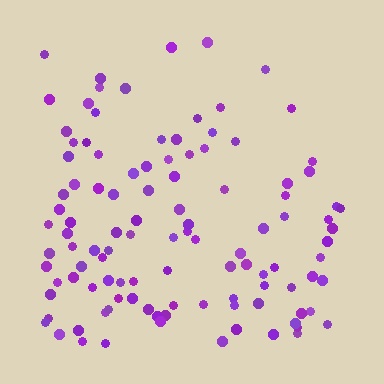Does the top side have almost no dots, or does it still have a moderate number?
Still a moderate number, just noticeably fewer than the bottom.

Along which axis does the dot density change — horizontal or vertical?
Vertical.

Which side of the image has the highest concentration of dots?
The bottom.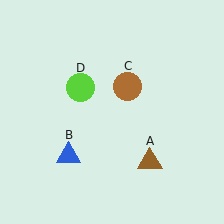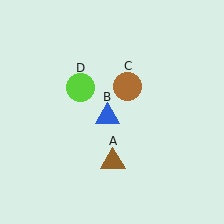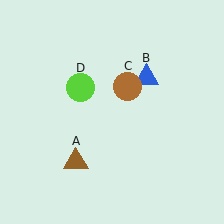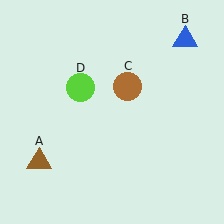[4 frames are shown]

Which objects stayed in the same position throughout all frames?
Brown circle (object C) and lime circle (object D) remained stationary.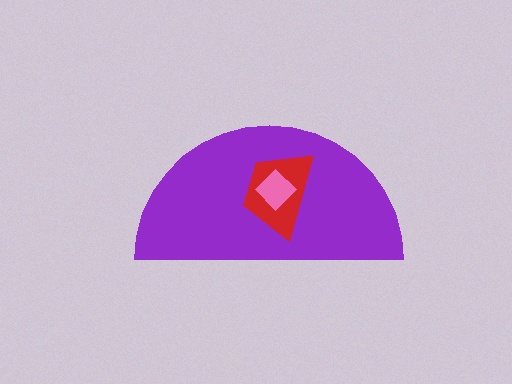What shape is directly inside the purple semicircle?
The red trapezoid.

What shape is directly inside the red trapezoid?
The pink diamond.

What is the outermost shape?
The purple semicircle.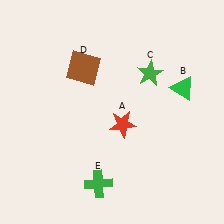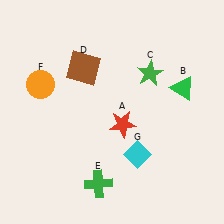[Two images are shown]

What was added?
An orange circle (F), a cyan diamond (G) were added in Image 2.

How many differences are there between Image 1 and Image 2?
There are 2 differences between the two images.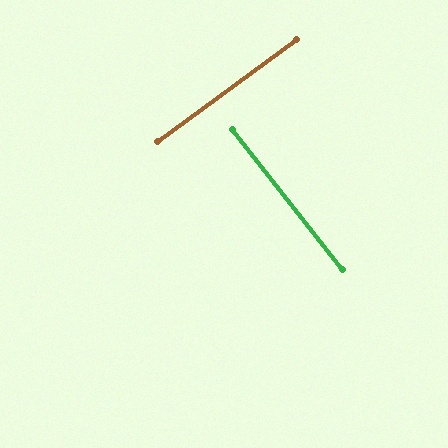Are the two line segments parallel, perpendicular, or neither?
Perpendicular — they meet at approximately 88°.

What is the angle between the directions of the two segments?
Approximately 88 degrees.